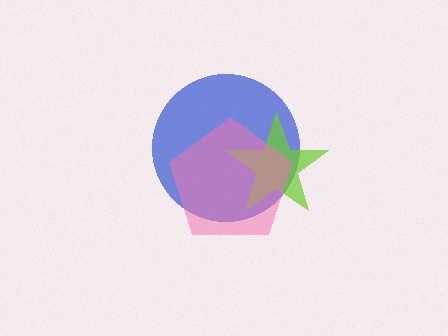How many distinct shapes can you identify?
There are 3 distinct shapes: a blue circle, a lime star, a pink pentagon.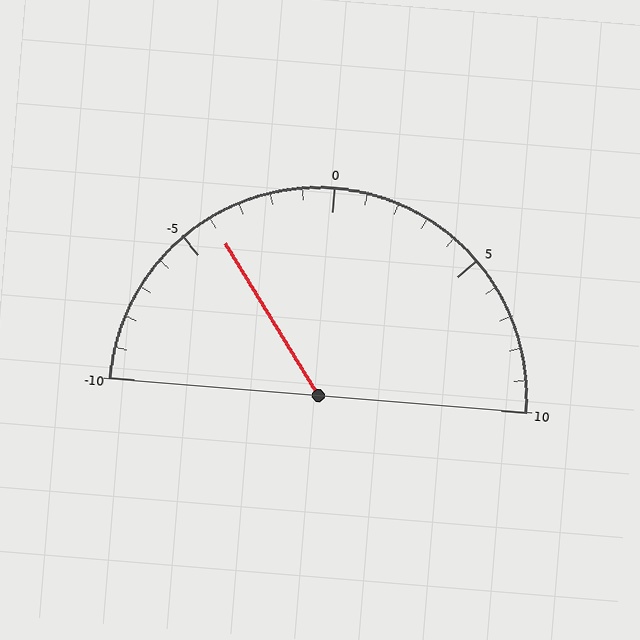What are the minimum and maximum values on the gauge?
The gauge ranges from -10 to 10.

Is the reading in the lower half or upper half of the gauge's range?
The reading is in the lower half of the range (-10 to 10).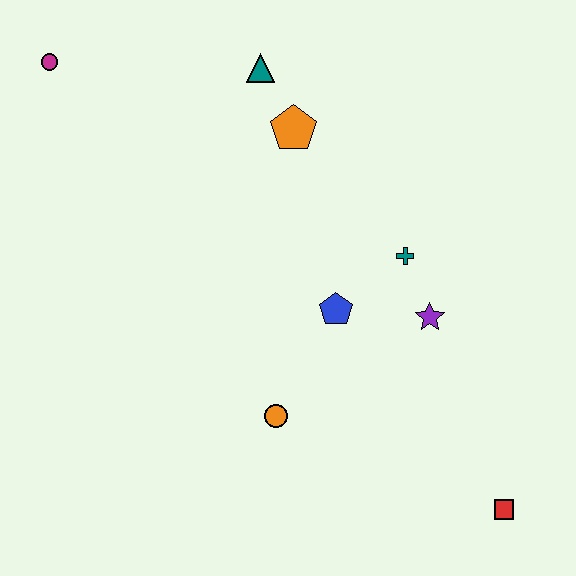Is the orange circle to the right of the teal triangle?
Yes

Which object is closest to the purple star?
The teal cross is closest to the purple star.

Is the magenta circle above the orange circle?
Yes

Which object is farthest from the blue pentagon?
The magenta circle is farthest from the blue pentagon.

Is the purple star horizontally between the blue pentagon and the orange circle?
No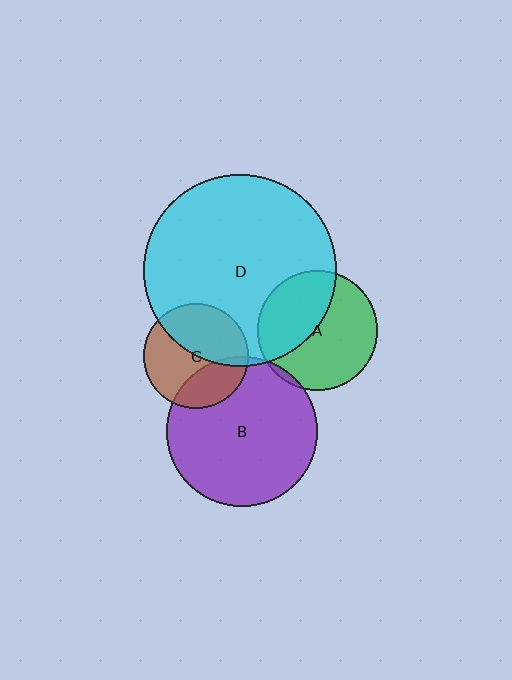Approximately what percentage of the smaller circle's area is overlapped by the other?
Approximately 40%.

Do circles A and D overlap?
Yes.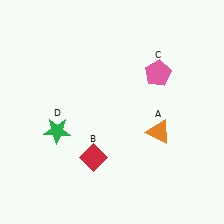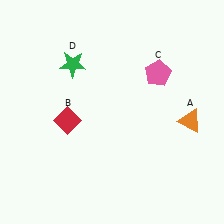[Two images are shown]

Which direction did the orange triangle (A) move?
The orange triangle (A) moved right.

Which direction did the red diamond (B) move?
The red diamond (B) moved up.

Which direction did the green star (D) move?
The green star (D) moved up.